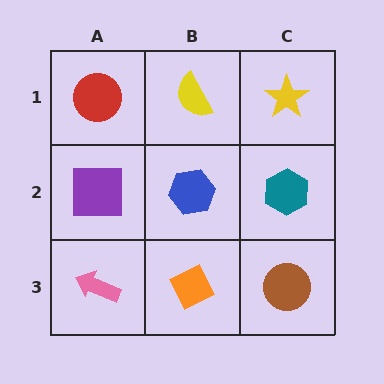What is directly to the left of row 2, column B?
A purple square.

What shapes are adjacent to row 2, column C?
A yellow star (row 1, column C), a brown circle (row 3, column C), a blue hexagon (row 2, column B).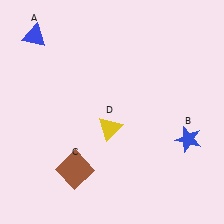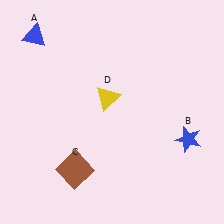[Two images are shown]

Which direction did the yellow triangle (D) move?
The yellow triangle (D) moved up.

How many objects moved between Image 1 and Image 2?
1 object moved between the two images.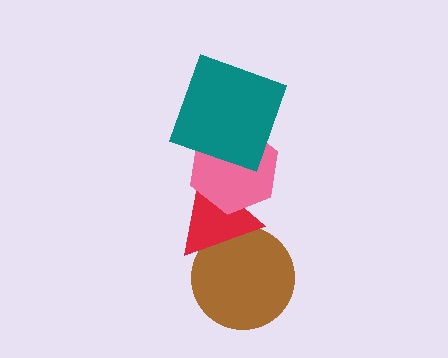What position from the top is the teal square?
The teal square is 1st from the top.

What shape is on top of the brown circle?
The red triangle is on top of the brown circle.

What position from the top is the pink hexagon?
The pink hexagon is 2nd from the top.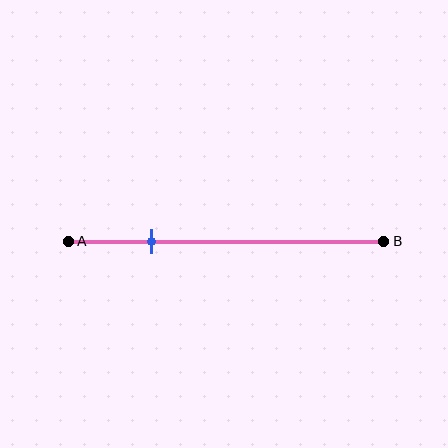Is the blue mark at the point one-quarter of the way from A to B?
Yes, the mark is approximately at the one-quarter point.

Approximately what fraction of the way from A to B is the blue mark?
The blue mark is approximately 25% of the way from A to B.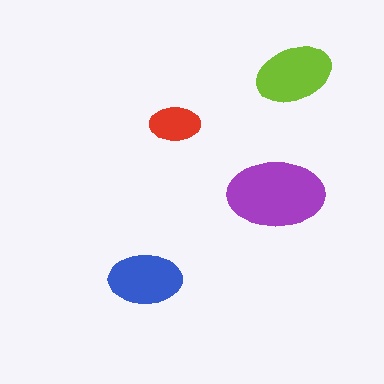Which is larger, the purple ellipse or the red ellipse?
The purple one.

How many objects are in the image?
There are 4 objects in the image.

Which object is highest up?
The lime ellipse is topmost.